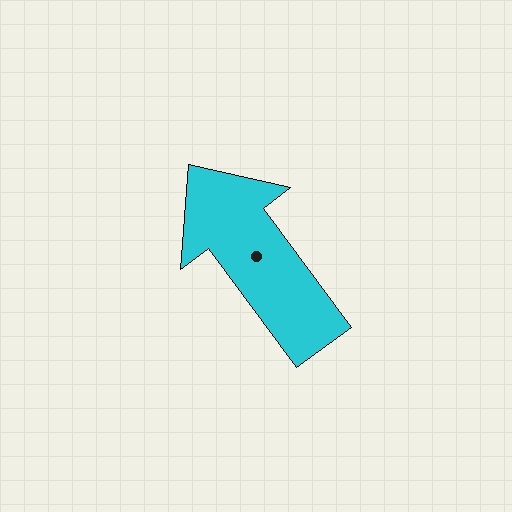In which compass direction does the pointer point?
Northwest.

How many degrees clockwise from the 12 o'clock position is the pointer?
Approximately 324 degrees.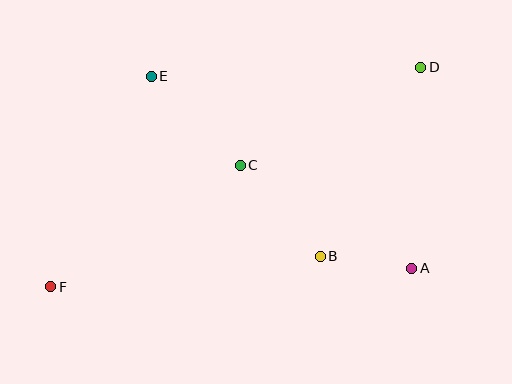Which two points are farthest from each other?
Points D and F are farthest from each other.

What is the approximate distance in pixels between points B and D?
The distance between B and D is approximately 214 pixels.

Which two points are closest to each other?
Points A and B are closest to each other.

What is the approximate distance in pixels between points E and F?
The distance between E and F is approximately 233 pixels.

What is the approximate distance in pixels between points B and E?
The distance between B and E is approximately 247 pixels.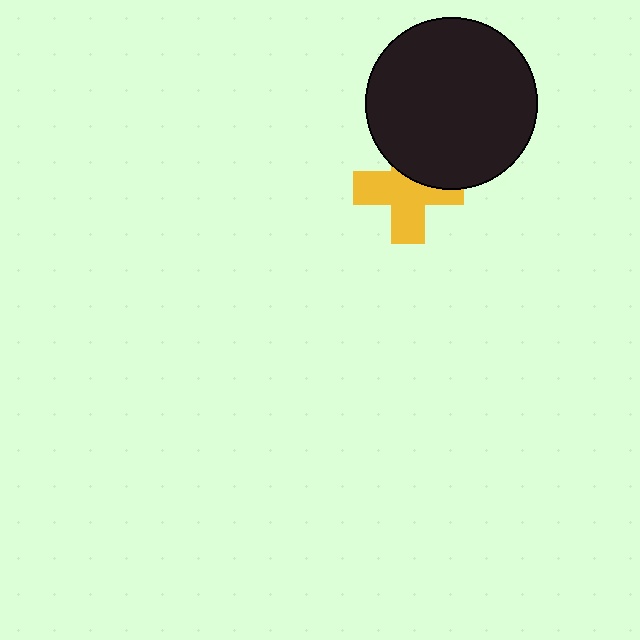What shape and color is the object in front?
The object in front is a black circle.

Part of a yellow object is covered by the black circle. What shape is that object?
It is a cross.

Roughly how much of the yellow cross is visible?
Most of it is visible (roughly 66%).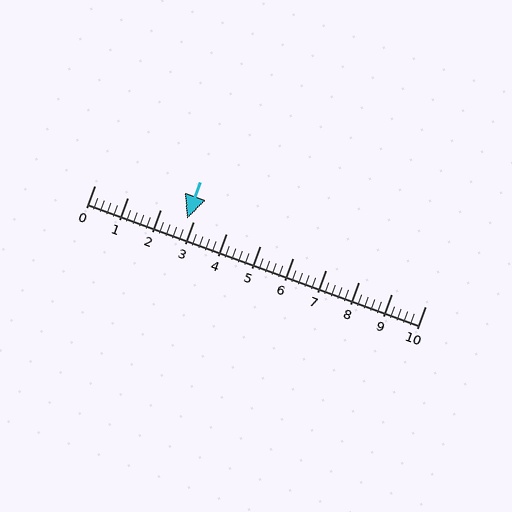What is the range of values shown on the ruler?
The ruler shows values from 0 to 10.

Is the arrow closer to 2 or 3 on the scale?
The arrow is closer to 3.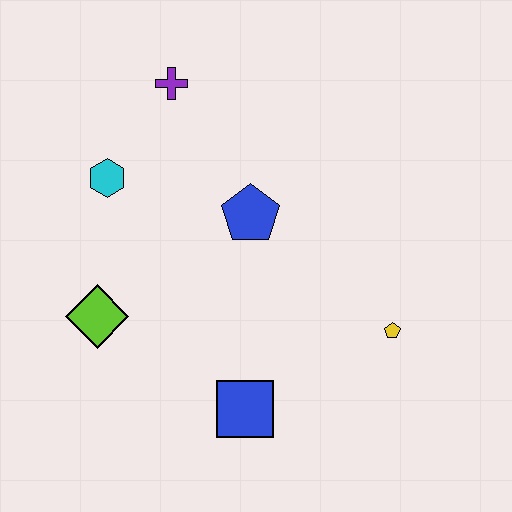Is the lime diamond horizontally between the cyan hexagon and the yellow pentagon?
No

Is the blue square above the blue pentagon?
No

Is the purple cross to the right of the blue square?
No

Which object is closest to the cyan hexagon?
The purple cross is closest to the cyan hexagon.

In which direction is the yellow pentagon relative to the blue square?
The yellow pentagon is to the right of the blue square.